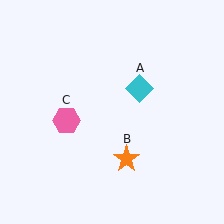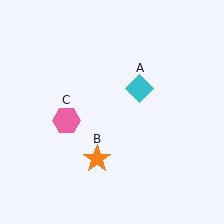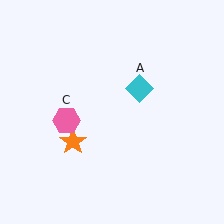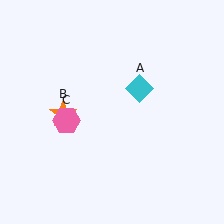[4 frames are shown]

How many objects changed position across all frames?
1 object changed position: orange star (object B).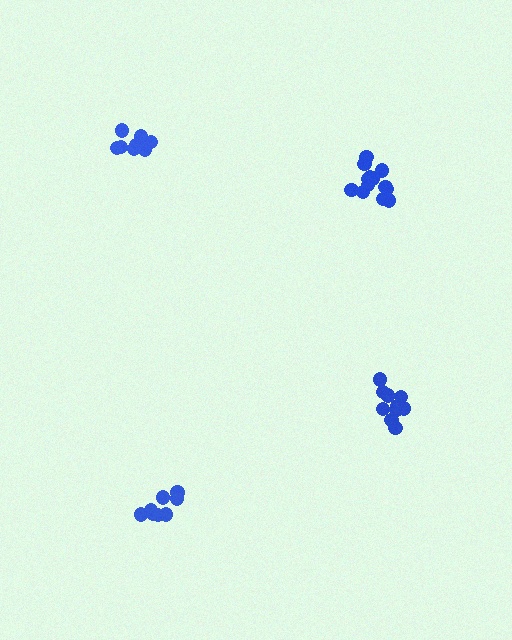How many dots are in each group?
Group 1: 8 dots, Group 2: 13 dots, Group 3: 10 dots, Group 4: 9 dots (40 total).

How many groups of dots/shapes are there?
There are 4 groups.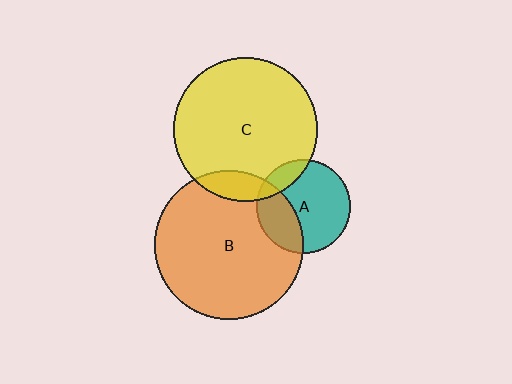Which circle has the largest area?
Circle B (orange).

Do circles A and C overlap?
Yes.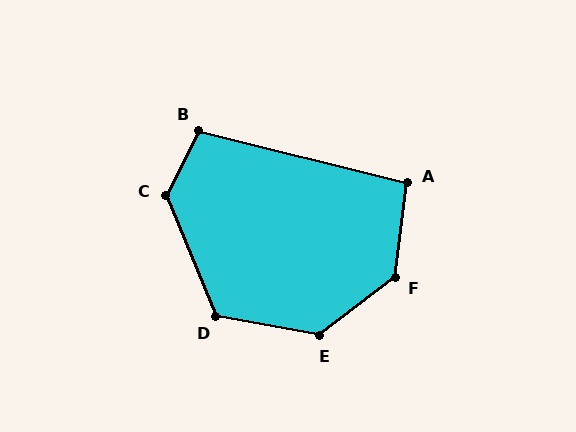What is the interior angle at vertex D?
Approximately 123 degrees (obtuse).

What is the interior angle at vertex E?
Approximately 132 degrees (obtuse).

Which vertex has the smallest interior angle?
A, at approximately 97 degrees.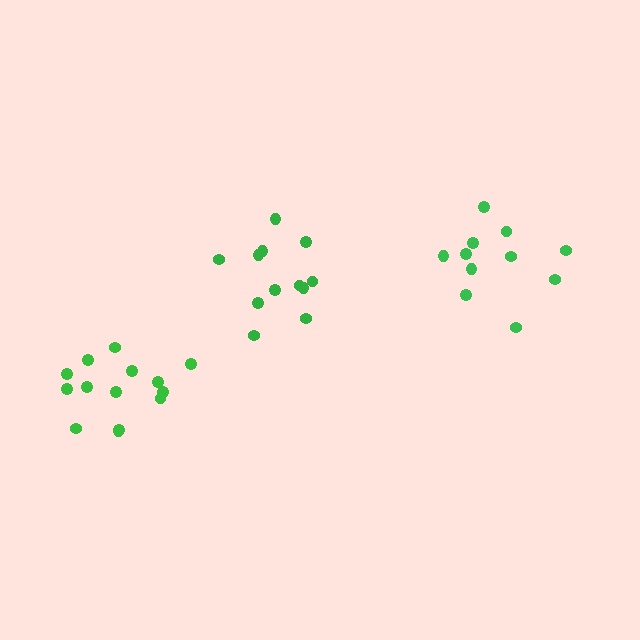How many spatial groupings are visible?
There are 3 spatial groupings.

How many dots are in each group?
Group 1: 14 dots, Group 2: 11 dots, Group 3: 12 dots (37 total).